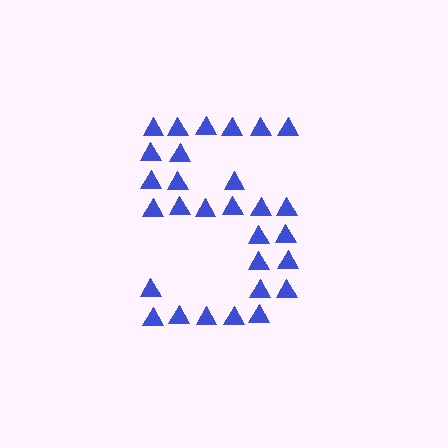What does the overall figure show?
The overall figure shows the digit 5.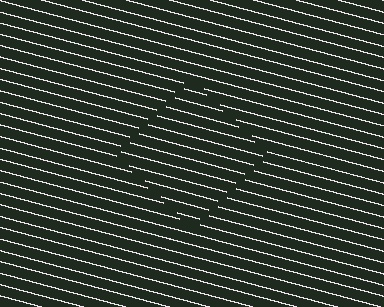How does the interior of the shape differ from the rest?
The interior of the shape contains the same grating, shifted by half a period — the contour is defined by the phase discontinuity where line-ends from the inner and outer gratings abut.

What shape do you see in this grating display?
An illusory square. The interior of the shape contains the same grating, shifted by half a period — the contour is defined by the phase discontinuity where line-ends from the inner and outer gratings abut.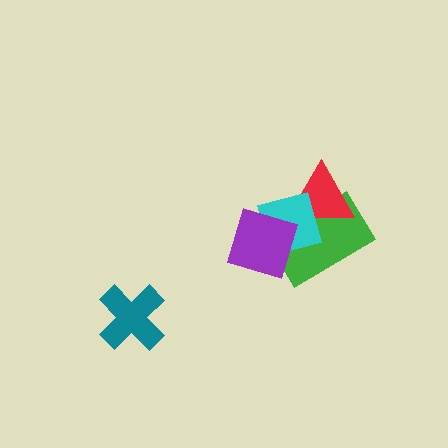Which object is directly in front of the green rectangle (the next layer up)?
The red triangle is directly in front of the green rectangle.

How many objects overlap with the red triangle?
2 objects overlap with the red triangle.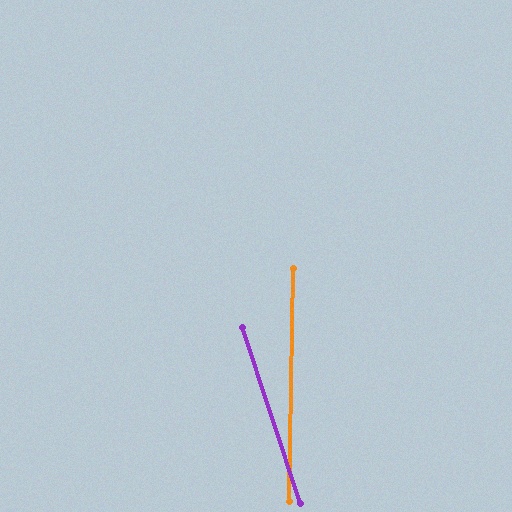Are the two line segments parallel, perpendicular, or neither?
Neither parallel nor perpendicular — they differ by about 19°.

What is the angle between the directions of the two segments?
Approximately 19 degrees.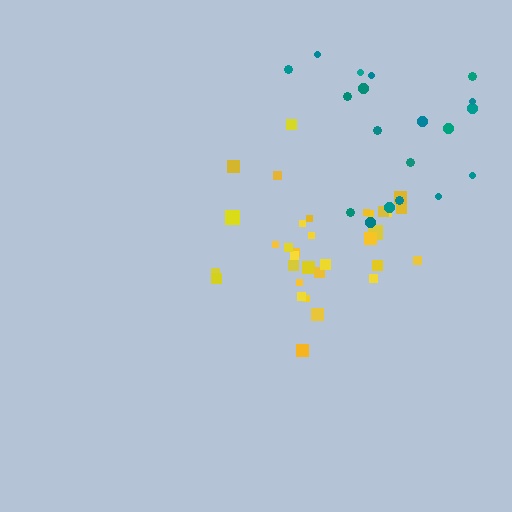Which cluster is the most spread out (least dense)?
Teal.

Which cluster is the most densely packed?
Yellow.